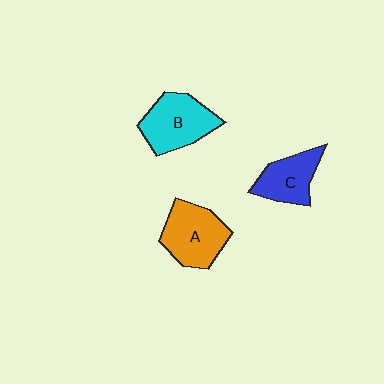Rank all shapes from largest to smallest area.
From largest to smallest: A (orange), B (cyan), C (blue).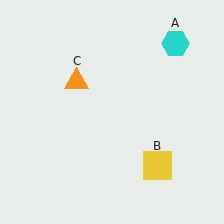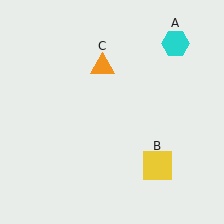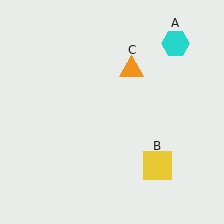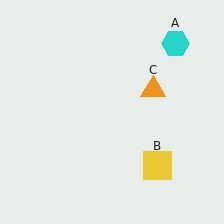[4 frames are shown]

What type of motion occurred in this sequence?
The orange triangle (object C) rotated clockwise around the center of the scene.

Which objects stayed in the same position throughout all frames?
Cyan hexagon (object A) and yellow square (object B) remained stationary.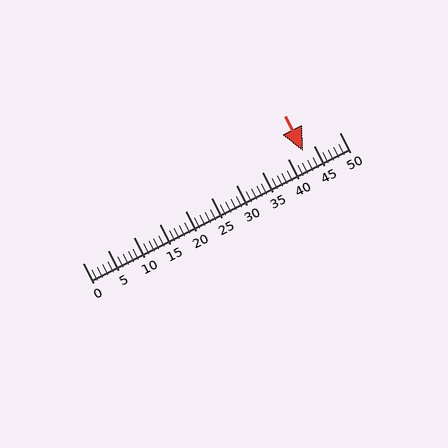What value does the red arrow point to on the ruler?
The red arrow points to approximately 43.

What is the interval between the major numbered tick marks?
The major tick marks are spaced 5 units apart.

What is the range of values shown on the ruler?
The ruler shows values from 0 to 50.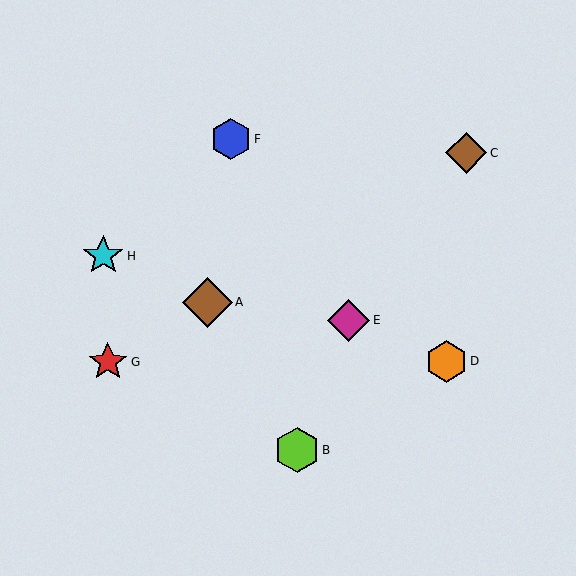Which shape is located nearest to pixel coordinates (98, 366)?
The red star (labeled G) at (108, 362) is nearest to that location.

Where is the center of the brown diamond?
The center of the brown diamond is at (466, 153).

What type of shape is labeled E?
Shape E is a magenta diamond.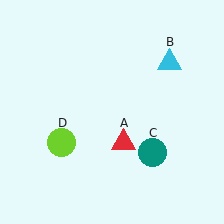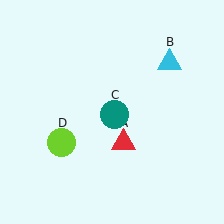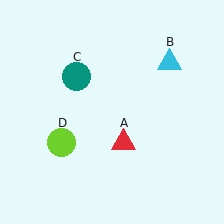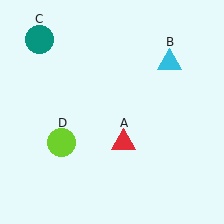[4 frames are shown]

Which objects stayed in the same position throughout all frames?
Red triangle (object A) and cyan triangle (object B) and lime circle (object D) remained stationary.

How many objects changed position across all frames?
1 object changed position: teal circle (object C).